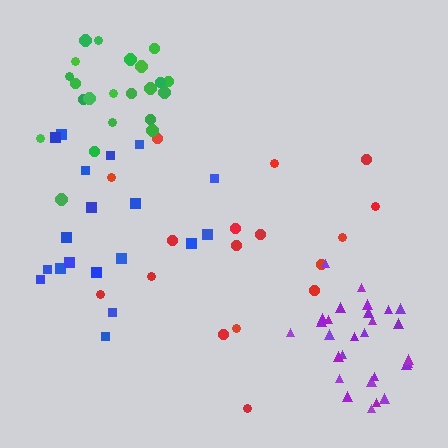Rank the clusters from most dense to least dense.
purple, green, blue, red.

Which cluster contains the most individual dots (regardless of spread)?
Purple (28).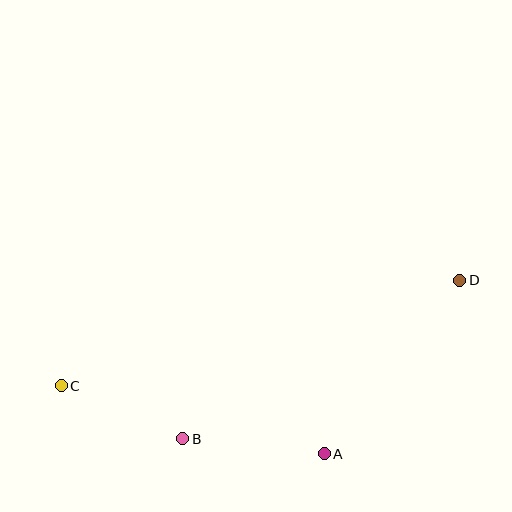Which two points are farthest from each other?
Points C and D are farthest from each other.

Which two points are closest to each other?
Points B and C are closest to each other.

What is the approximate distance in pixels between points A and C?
The distance between A and C is approximately 272 pixels.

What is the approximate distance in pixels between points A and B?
The distance between A and B is approximately 142 pixels.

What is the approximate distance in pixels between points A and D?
The distance between A and D is approximately 220 pixels.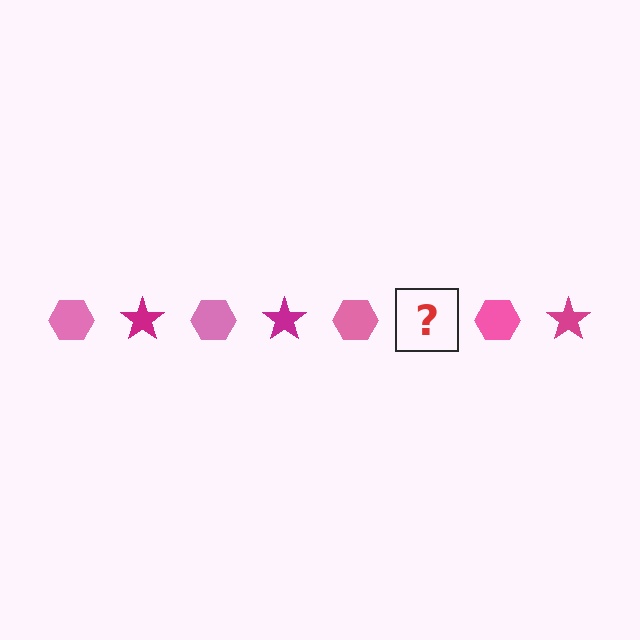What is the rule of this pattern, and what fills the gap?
The rule is that the pattern alternates between pink hexagon and magenta star. The gap should be filled with a magenta star.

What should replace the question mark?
The question mark should be replaced with a magenta star.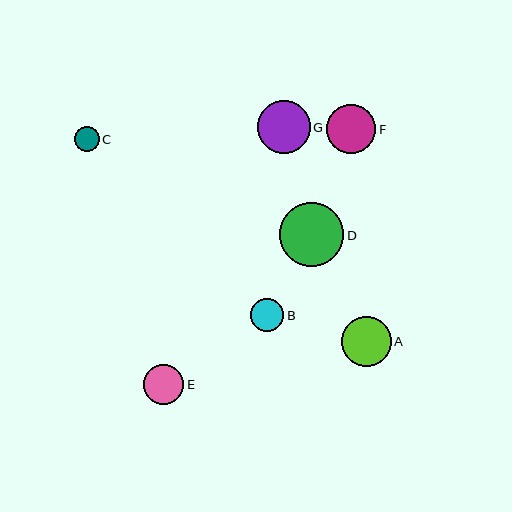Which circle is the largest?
Circle D is the largest with a size of approximately 64 pixels.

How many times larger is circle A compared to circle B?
Circle A is approximately 1.5 times the size of circle B.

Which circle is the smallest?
Circle C is the smallest with a size of approximately 25 pixels.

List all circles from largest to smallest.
From largest to smallest: D, G, A, F, E, B, C.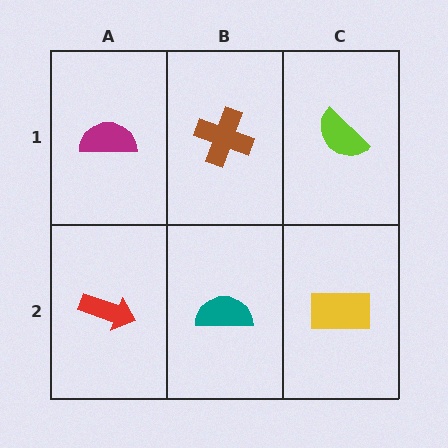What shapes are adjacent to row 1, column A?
A red arrow (row 2, column A), a brown cross (row 1, column B).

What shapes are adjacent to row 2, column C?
A lime semicircle (row 1, column C), a teal semicircle (row 2, column B).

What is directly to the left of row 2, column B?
A red arrow.